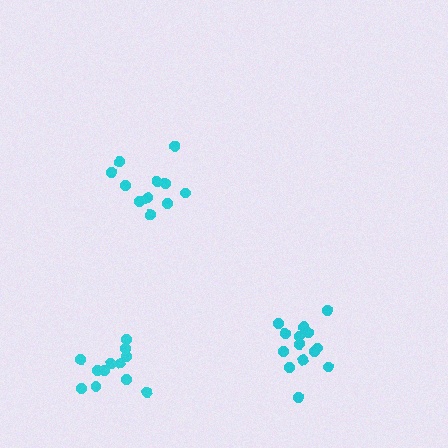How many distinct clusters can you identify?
There are 3 distinct clusters.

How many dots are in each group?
Group 1: 14 dots, Group 2: 11 dots, Group 3: 12 dots (37 total).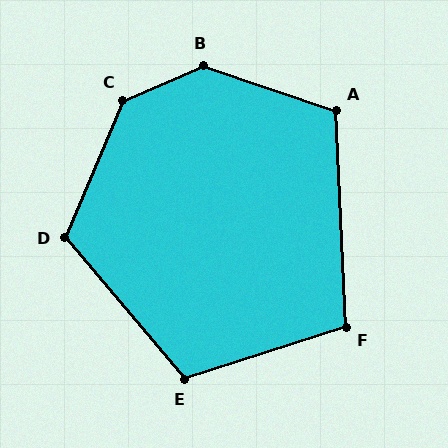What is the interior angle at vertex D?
Approximately 117 degrees (obtuse).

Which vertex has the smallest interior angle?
F, at approximately 105 degrees.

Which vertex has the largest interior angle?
B, at approximately 138 degrees.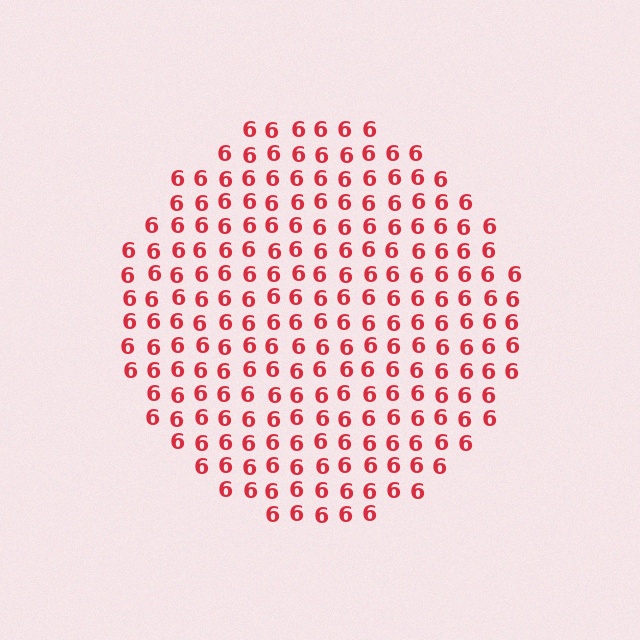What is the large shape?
The large shape is a circle.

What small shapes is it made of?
It is made of small digit 6's.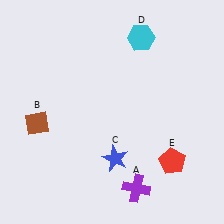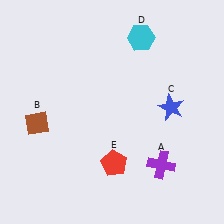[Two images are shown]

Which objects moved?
The objects that moved are: the purple cross (A), the blue star (C), the red pentagon (E).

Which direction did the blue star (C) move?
The blue star (C) moved right.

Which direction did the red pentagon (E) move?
The red pentagon (E) moved left.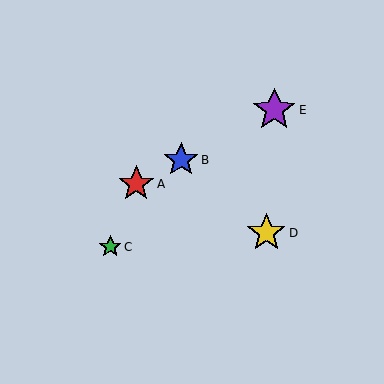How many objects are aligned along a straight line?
3 objects (A, B, E) are aligned along a straight line.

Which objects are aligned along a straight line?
Objects A, B, E are aligned along a straight line.